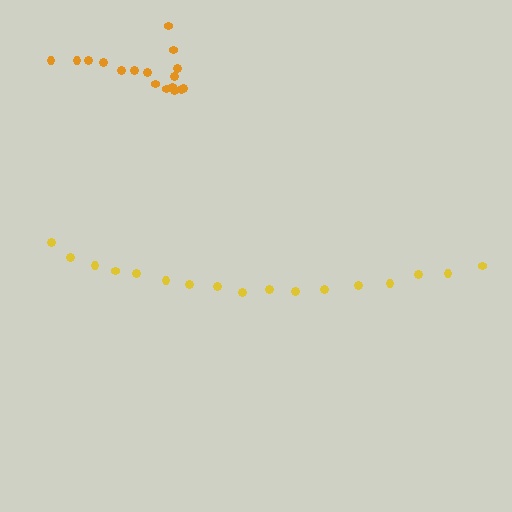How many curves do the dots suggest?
There are 2 distinct paths.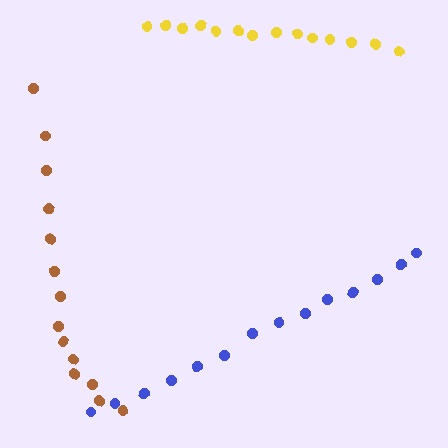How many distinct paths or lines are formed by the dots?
There are 3 distinct paths.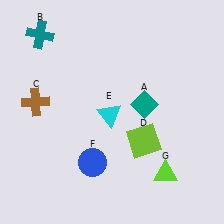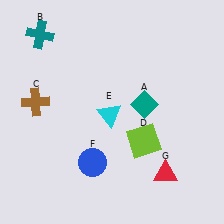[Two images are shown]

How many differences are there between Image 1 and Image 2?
There is 1 difference between the two images.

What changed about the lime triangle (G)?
In Image 1, G is lime. In Image 2, it changed to red.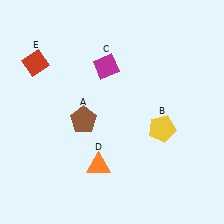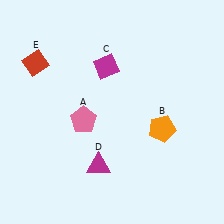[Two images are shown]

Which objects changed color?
A changed from brown to pink. B changed from yellow to orange. D changed from orange to magenta.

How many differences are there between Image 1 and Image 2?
There are 3 differences between the two images.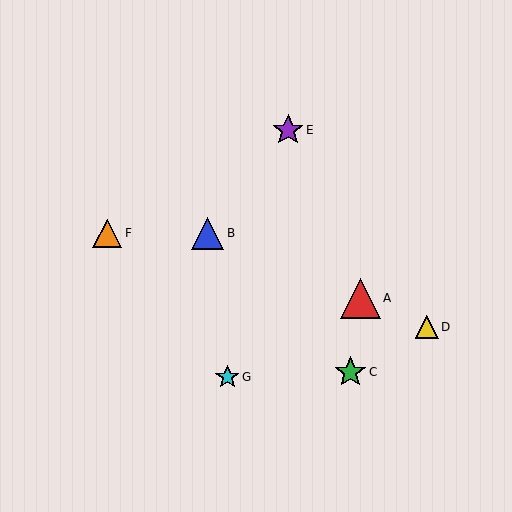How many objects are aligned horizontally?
2 objects (B, F) are aligned horizontally.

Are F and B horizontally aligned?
Yes, both are at y≈233.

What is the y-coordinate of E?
Object E is at y≈130.